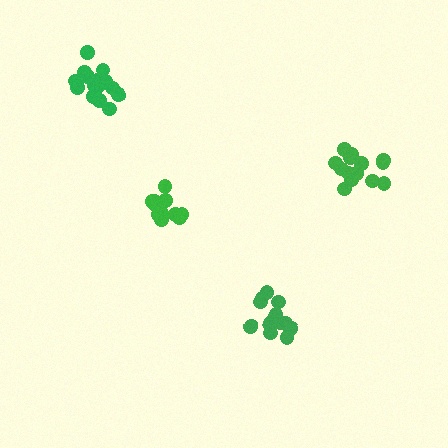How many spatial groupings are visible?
There are 4 spatial groupings.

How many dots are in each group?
Group 1: 14 dots, Group 2: 17 dots, Group 3: 13 dots, Group 4: 14 dots (58 total).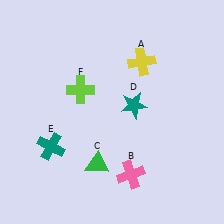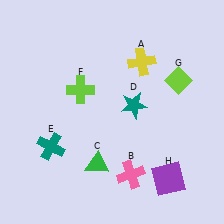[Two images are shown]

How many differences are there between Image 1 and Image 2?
There are 2 differences between the two images.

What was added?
A lime diamond (G), a purple square (H) were added in Image 2.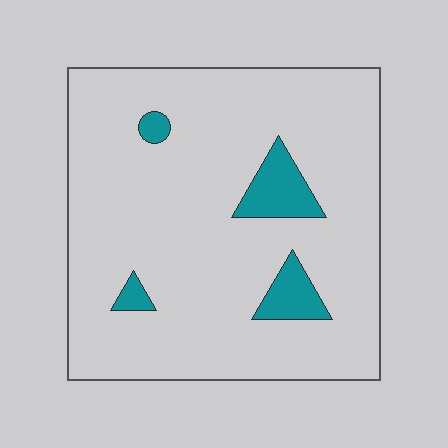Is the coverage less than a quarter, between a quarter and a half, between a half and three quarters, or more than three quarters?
Less than a quarter.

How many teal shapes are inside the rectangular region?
4.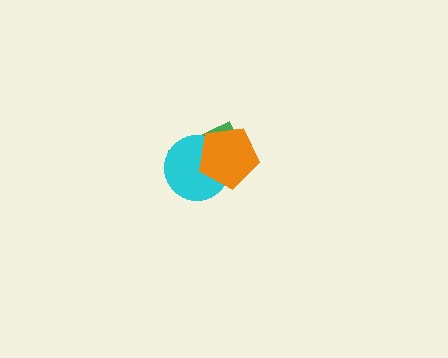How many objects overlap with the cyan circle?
2 objects overlap with the cyan circle.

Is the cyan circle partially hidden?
Yes, it is partially covered by another shape.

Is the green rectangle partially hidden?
Yes, it is partially covered by another shape.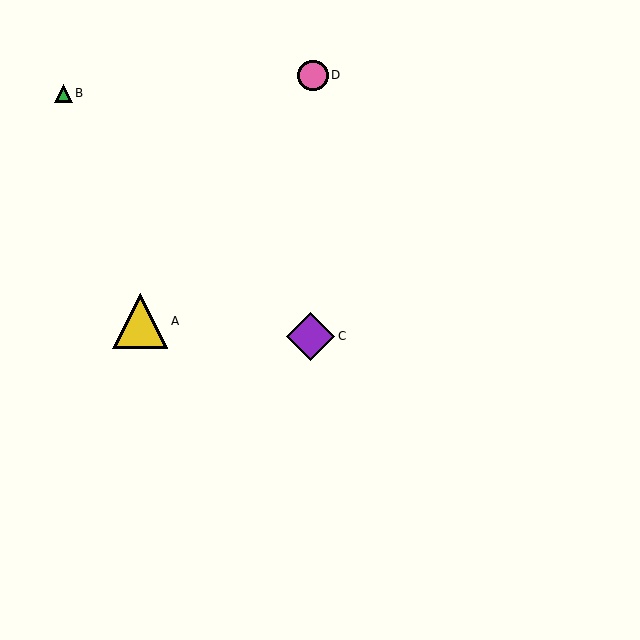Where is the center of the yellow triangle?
The center of the yellow triangle is at (140, 321).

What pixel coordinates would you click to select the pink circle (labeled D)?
Click at (313, 75) to select the pink circle D.